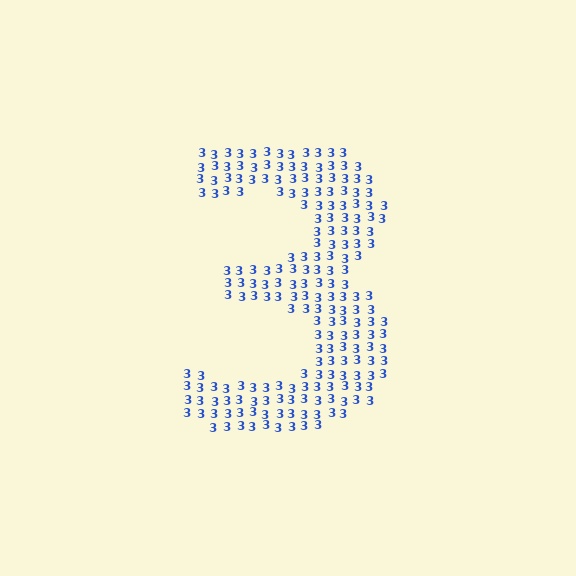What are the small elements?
The small elements are digit 3's.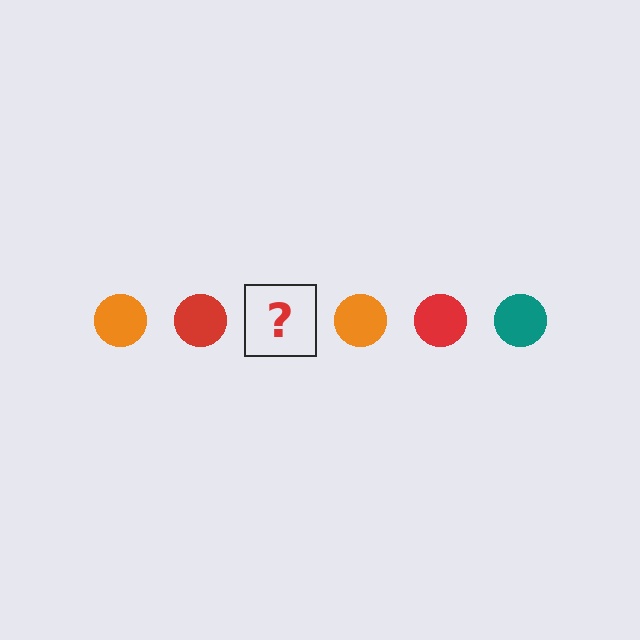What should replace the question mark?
The question mark should be replaced with a teal circle.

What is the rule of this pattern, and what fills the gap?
The rule is that the pattern cycles through orange, red, teal circles. The gap should be filled with a teal circle.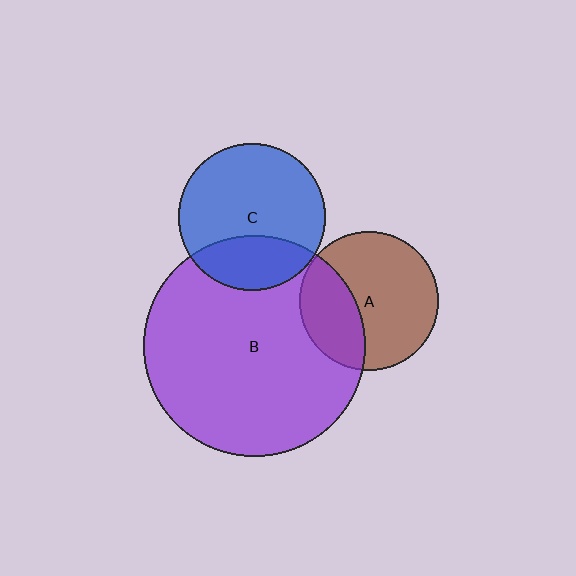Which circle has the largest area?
Circle B (purple).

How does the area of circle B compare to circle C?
Approximately 2.3 times.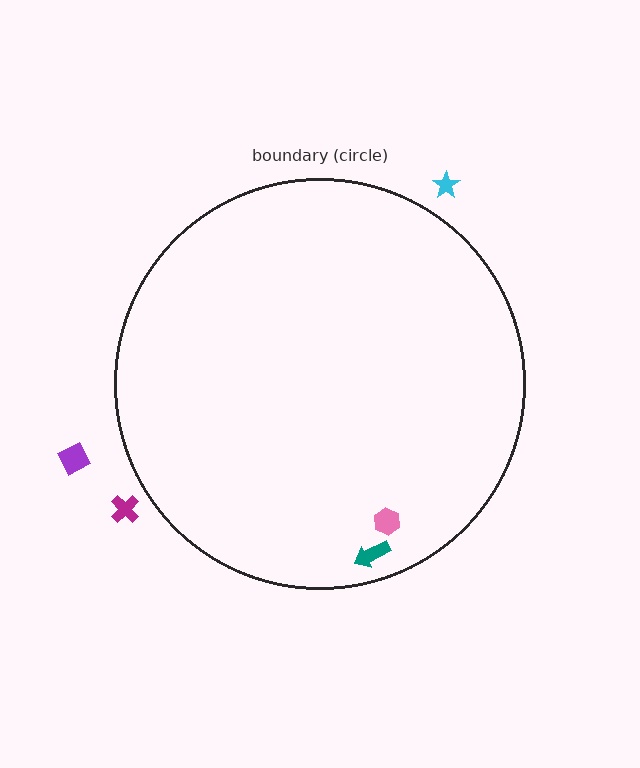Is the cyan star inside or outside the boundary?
Outside.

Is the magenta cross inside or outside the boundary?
Outside.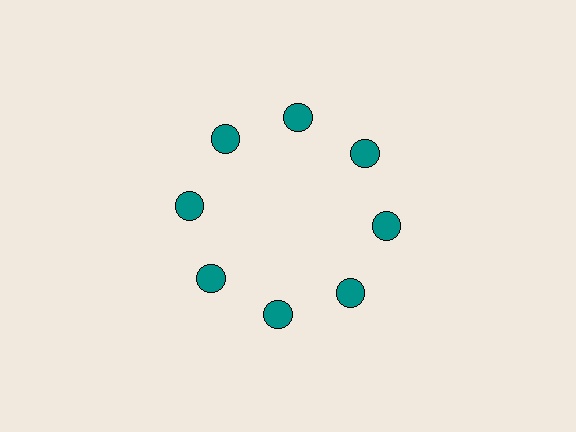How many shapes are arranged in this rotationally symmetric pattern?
There are 8 shapes, arranged in 8 groups of 1.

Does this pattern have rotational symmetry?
Yes, this pattern has 8-fold rotational symmetry. It looks the same after rotating 45 degrees around the center.